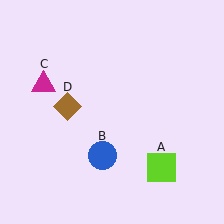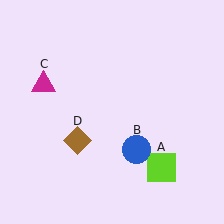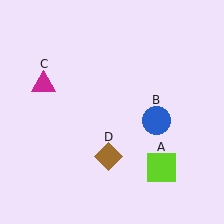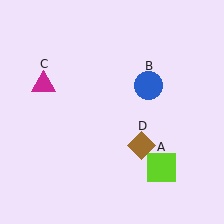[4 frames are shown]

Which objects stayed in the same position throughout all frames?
Lime square (object A) and magenta triangle (object C) remained stationary.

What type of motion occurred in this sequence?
The blue circle (object B), brown diamond (object D) rotated counterclockwise around the center of the scene.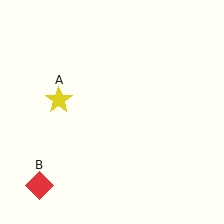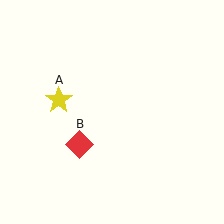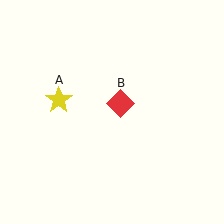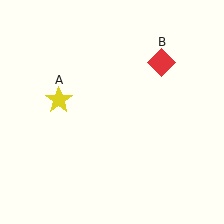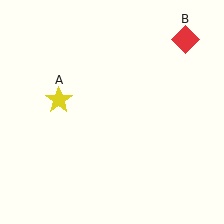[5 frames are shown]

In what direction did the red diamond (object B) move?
The red diamond (object B) moved up and to the right.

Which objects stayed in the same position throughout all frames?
Yellow star (object A) remained stationary.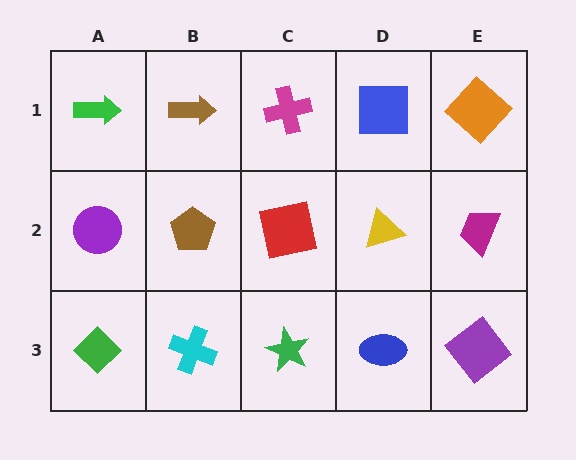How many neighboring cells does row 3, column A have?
2.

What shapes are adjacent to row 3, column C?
A red square (row 2, column C), a cyan cross (row 3, column B), a blue ellipse (row 3, column D).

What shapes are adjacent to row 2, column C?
A magenta cross (row 1, column C), a green star (row 3, column C), a brown pentagon (row 2, column B), a yellow triangle (row 2, column D).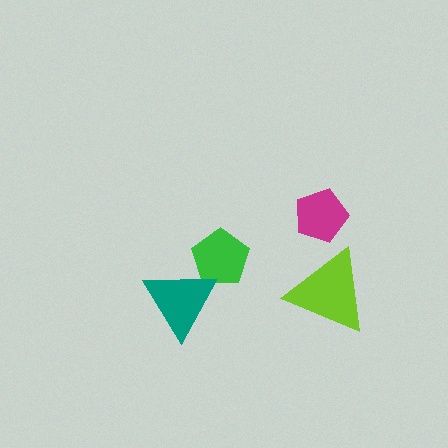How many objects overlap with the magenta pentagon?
0 objects overlap with the magenta pentagon.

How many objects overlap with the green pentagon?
1 object overlaps with the green pentagon.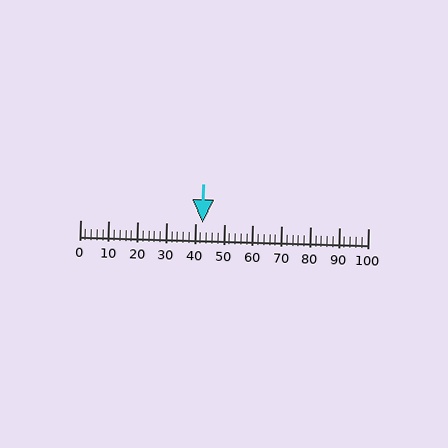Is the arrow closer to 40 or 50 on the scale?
The arrow is closer to 40.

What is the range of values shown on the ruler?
The ruler shows values from 0 to 100.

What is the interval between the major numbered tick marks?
The major tick marks are spaced 10 units apart.